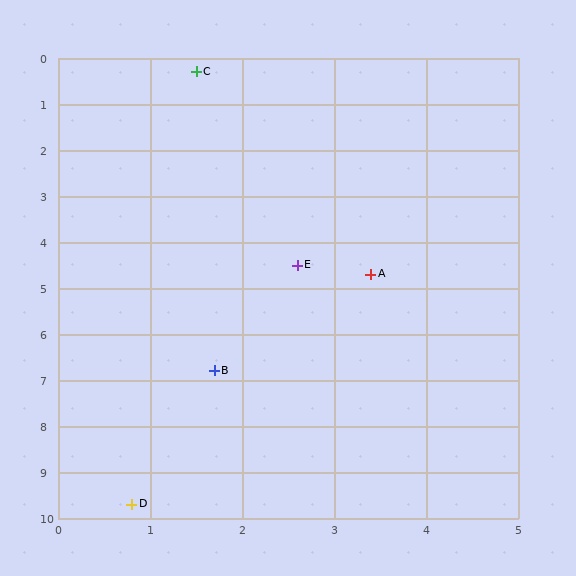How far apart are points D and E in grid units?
Points D and E are about 5.5 grid units apart.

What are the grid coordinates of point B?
Point B is at approximately (1.7, 6.8).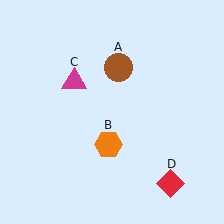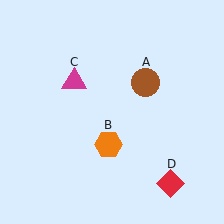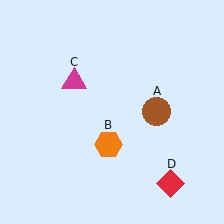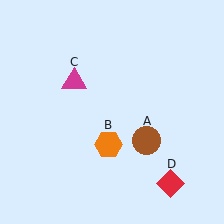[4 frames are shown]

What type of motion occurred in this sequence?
The brown circle (object A) rotated clockwise around the center of the scene.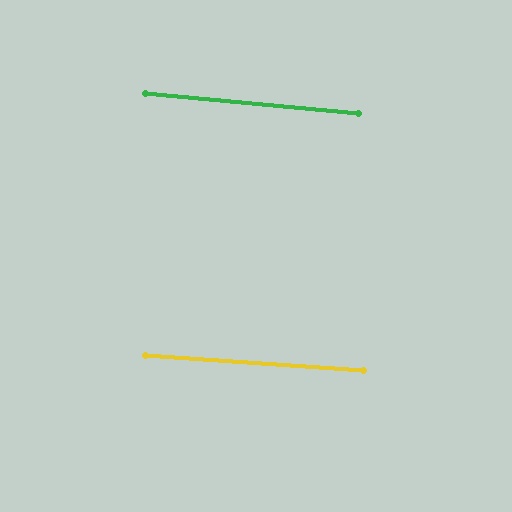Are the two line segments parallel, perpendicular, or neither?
Parallel — their directions differ by only 1.4°.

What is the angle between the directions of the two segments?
Approximately 1 degree.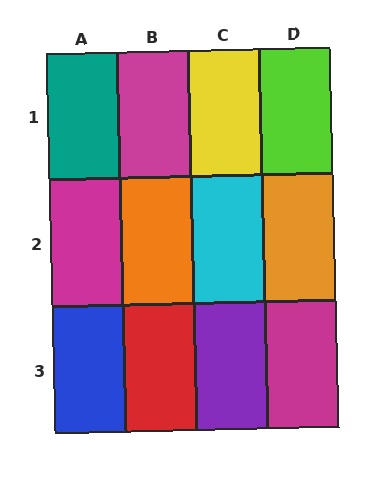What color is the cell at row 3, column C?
Purple.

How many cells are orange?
2 cells are orange.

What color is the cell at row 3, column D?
Magenta.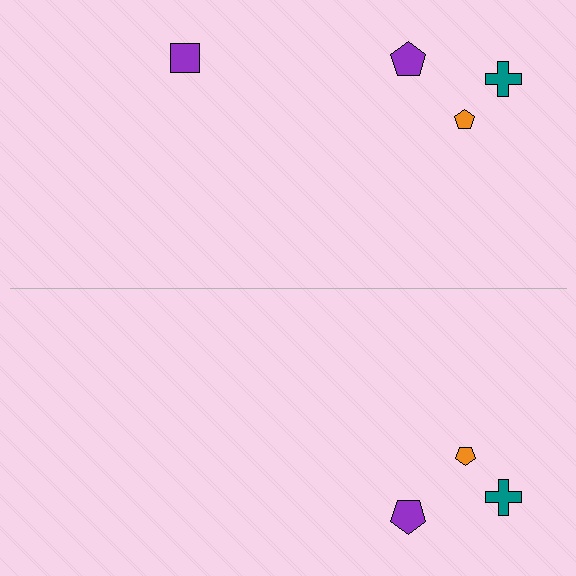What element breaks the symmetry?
A purple square is missing from the bottom side.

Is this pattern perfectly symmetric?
No, the pattern is not perfectly symmetric. A purple square is missing from the bottom side.